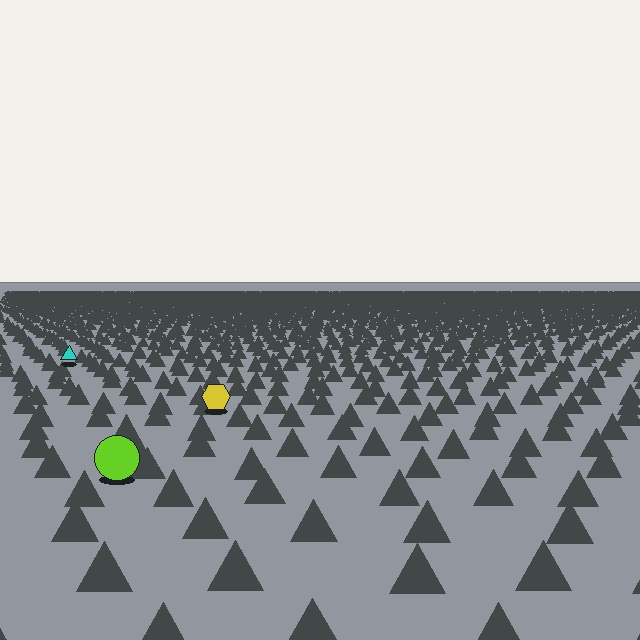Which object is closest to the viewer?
The lime circle is closest. The texture marks near it are larger and more spread out.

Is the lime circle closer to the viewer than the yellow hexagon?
Yes. The lime circle is closer — you can tell from the texture gradient: the ground texture is coarser near it.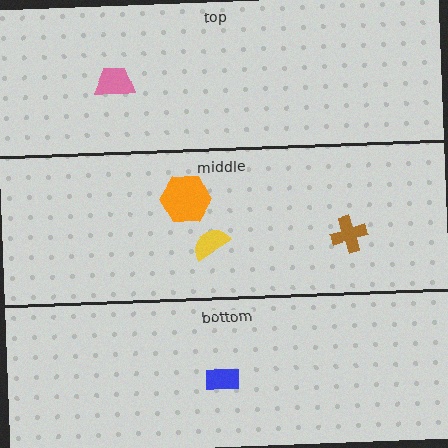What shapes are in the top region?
The pink trapezoid.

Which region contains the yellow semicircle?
The middle region.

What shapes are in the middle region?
The brown cross, the yellow semicircle, the orange hexagon.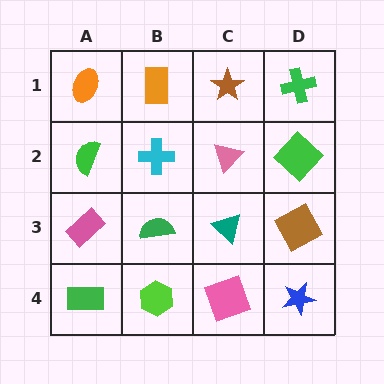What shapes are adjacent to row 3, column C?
A pink triangle (row 2, column C), a pink square (row 4, column C), a green semicircle (row 3, column B), a brown square (row 3, column D).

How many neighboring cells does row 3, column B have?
4.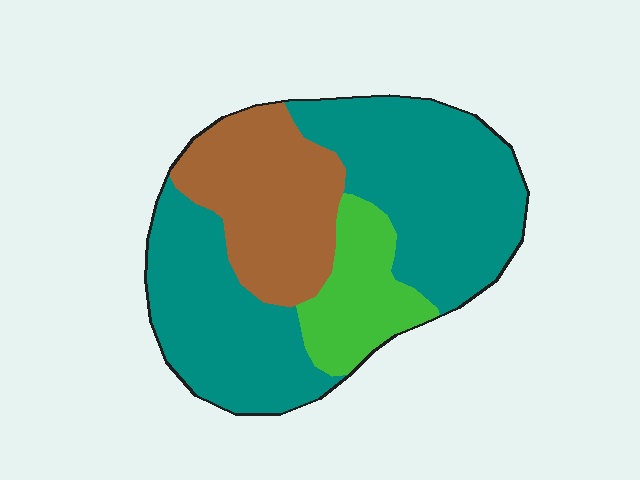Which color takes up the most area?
Teal, at roughly 60%.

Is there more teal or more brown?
Teal.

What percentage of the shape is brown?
Brown takes up about one quarter (1/4) of the shape.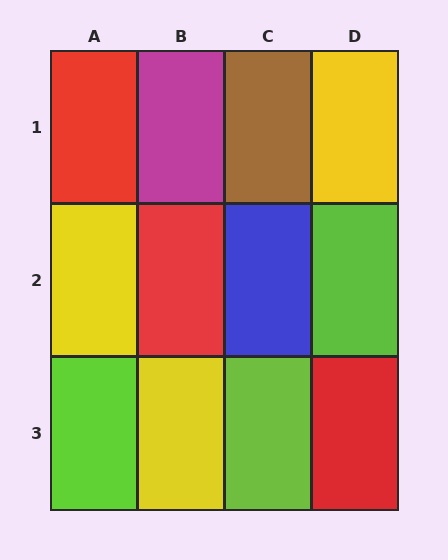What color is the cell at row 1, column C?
Brown.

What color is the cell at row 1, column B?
Magenta.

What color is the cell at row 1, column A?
Red.